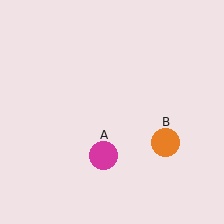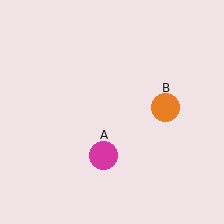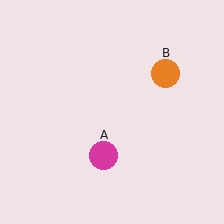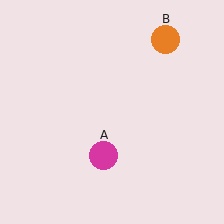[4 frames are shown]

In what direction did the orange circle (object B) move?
The orange circle (object B) moved up.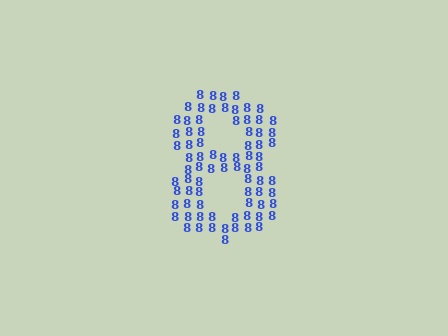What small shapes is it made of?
It is made of small digit 8's.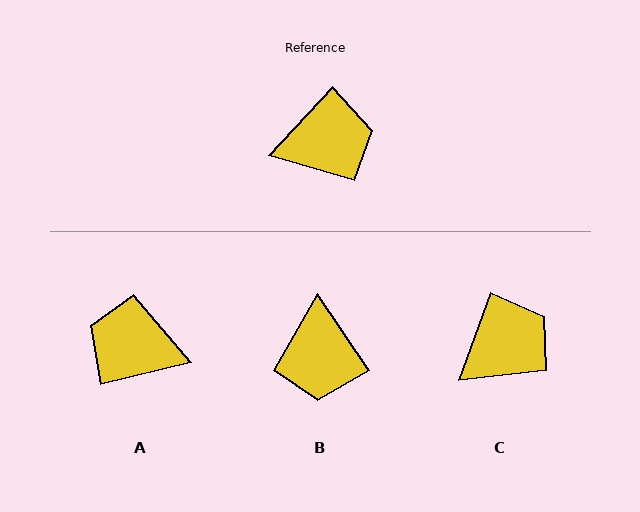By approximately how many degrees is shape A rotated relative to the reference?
Approximately 146 degrees counter-clockwise.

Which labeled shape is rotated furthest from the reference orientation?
A, about 146 degrees away.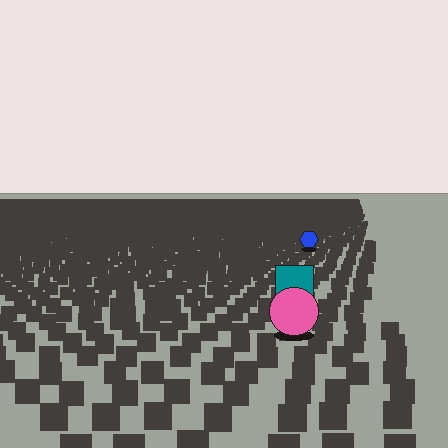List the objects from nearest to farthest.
From nearest to farthest: the pink circle, the teal square, the blue hexagon.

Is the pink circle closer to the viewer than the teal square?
Yes. The pink circle is closer — you can tell from the texture gradient: the ground texture is coarser near it.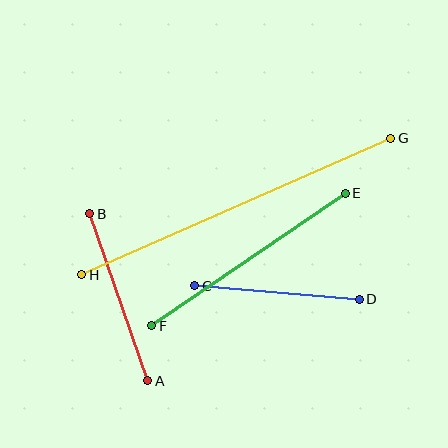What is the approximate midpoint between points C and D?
The midpoint is at approximately (277, 293) pixels.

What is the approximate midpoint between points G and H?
The midpoint is at approximately (236, 207) pixels.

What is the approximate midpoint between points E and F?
The midpoint is at approximately (249, 259) pixels.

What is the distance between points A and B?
The distance is approximately 177 pixels.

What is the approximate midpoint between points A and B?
The midpoint is at approximately (119, 297) pixels.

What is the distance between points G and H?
The distance is approximately 338 pixels.